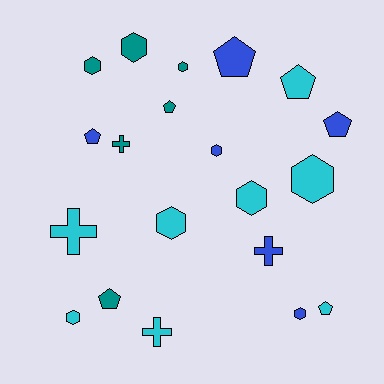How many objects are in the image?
There are 20 objects.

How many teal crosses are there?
There is 1 teal cross.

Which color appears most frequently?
Cyan, with 8 objects.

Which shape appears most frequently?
Hexagon, with 9 objects.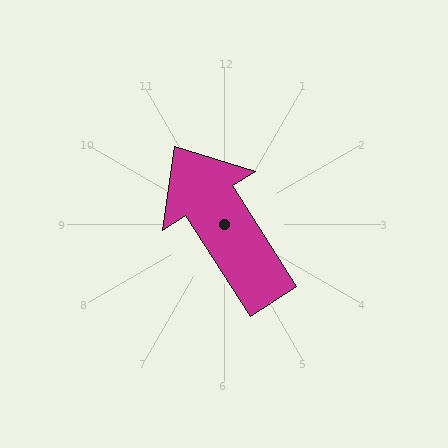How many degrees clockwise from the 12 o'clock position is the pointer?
Approximately 328 degrees.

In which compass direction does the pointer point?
Northwest.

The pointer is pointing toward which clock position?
Roughly 11 o'clock.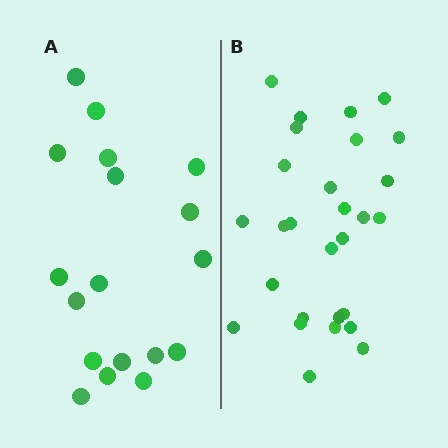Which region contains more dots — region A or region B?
Region B (the right region) has more dots.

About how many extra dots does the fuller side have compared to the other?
Region B has roughly 10 or so more dots than region A.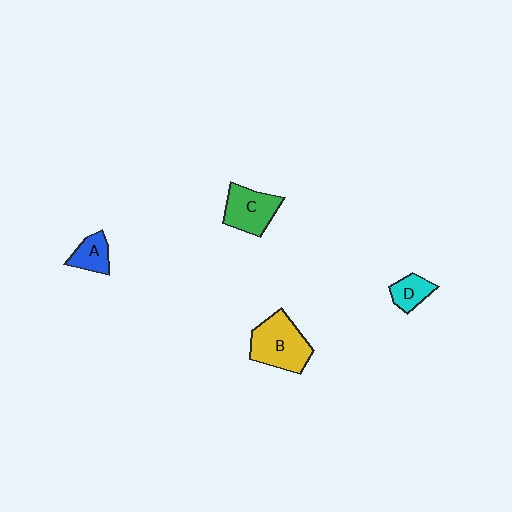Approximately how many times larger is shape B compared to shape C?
Approximately 1.3 times.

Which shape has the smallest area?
Shape D (cyan).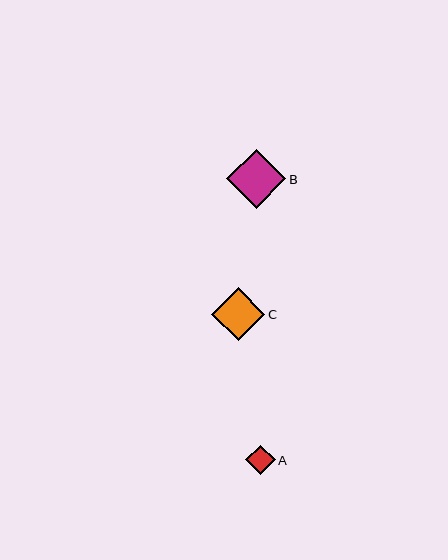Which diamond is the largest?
Diamond B is the largest with a size of approximately 59 pixels.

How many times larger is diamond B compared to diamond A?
Diamond B is approximately 2.0 times the size of diamond A.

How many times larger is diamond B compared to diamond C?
Diamond B is approximately 1.1 times the size of diamond C.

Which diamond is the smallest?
Diamond A is the smallest with a size of approximately 29 pixels.